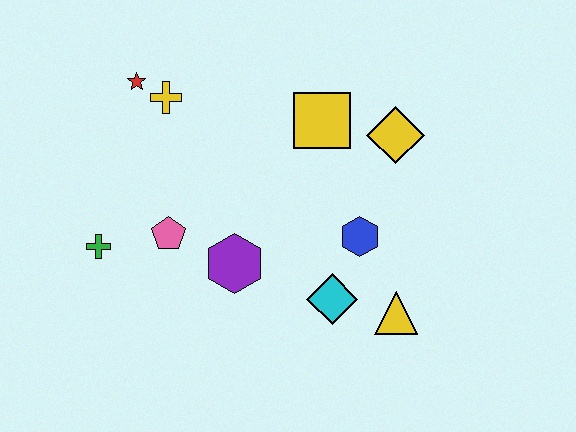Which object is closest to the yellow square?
The yellow diamond is closest to the yellow square.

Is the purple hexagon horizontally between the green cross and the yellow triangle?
Yes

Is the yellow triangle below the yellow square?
Yes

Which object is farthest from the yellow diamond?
The green cross is farthest from the yellow diamond.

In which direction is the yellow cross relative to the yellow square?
The yellow cross is to the left of the yellow square.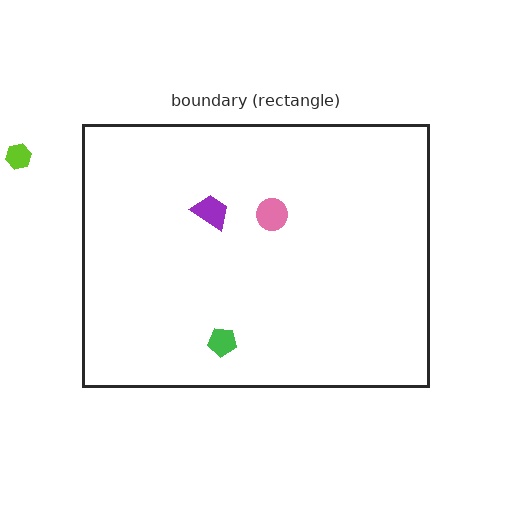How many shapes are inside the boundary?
3 inside, 1 outside.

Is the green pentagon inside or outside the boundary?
Inside.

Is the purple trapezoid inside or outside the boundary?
Inside.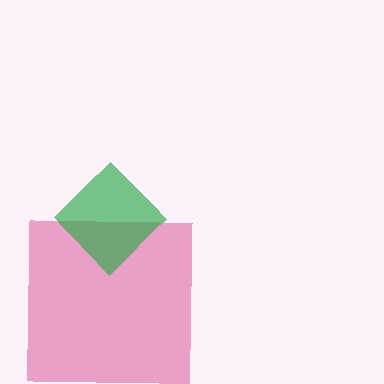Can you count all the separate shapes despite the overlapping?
Yes, there are 2 separate shapes.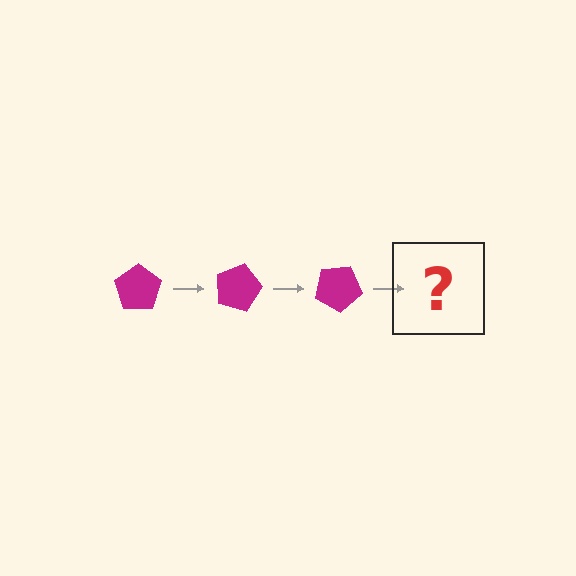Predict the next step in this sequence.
The next step is a magenta pentagon rotated 45 degrees.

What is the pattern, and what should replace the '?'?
The pattern is that the pentagon rotates 15 degrees each step. The '?' should be a magenta pentagon rotated 45 degrees.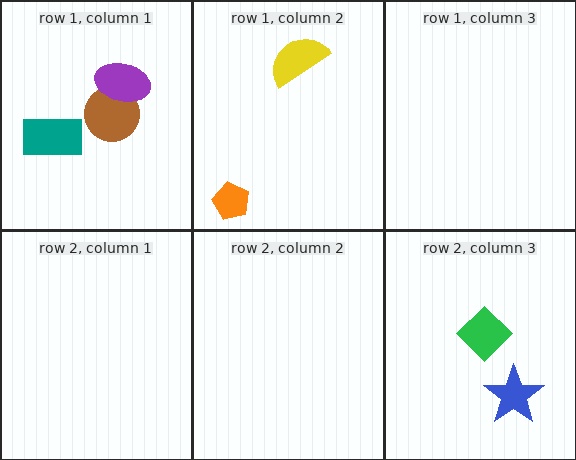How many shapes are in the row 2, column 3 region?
2.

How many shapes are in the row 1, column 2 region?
2.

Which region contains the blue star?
The row 2, column 3 region.